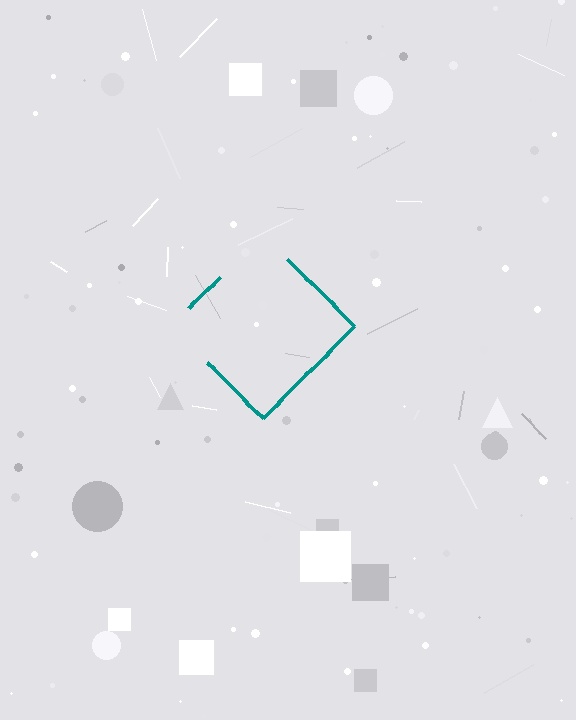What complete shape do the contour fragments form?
The contour fragments form a diamond.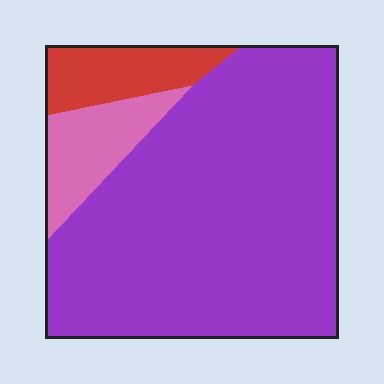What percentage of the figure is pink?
Pink covers about 10% of the figure.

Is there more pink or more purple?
Purple.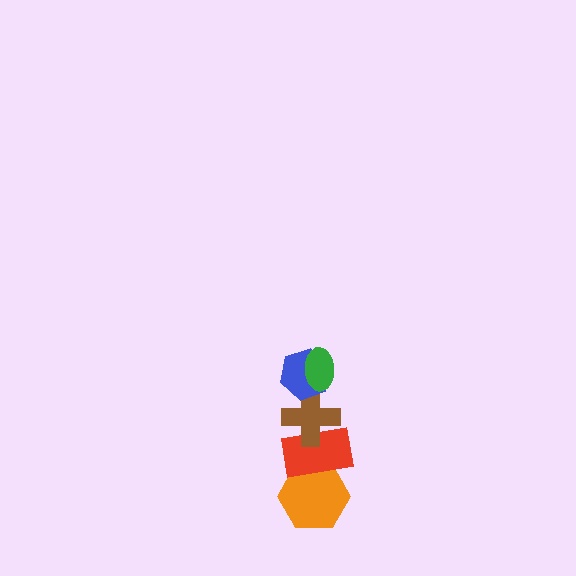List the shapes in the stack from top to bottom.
From top to bottom: the green ellipse, the blue hexagon, the brown cross, the red rectangle, the orange hexagon.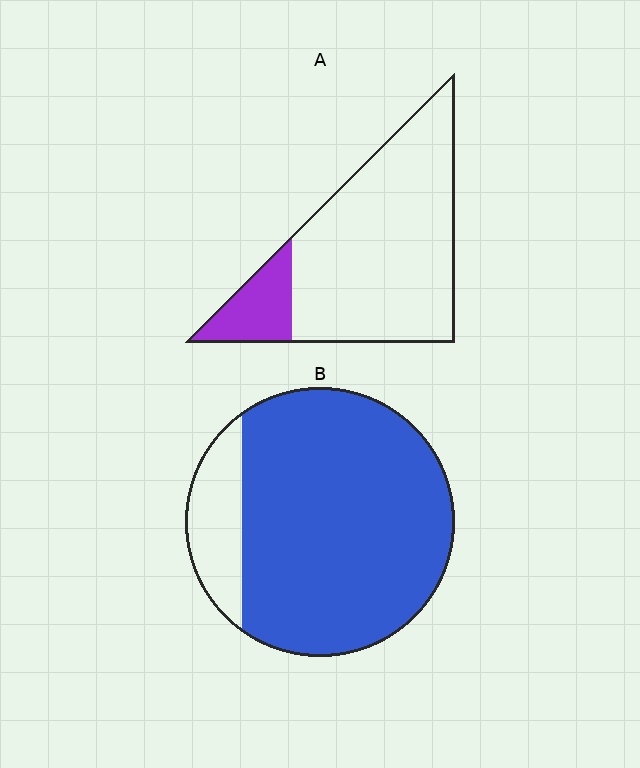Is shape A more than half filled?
No.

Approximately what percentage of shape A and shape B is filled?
A is approximately 15% and B is approximately 85%.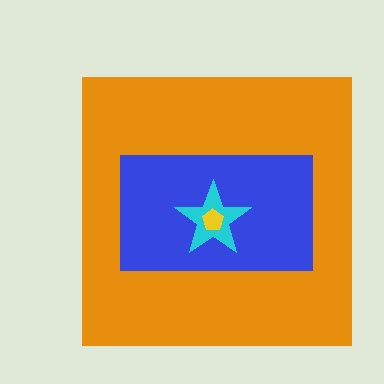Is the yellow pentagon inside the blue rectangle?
Yes.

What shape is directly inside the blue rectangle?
The cyan star.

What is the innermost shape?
The yellow pentagon.